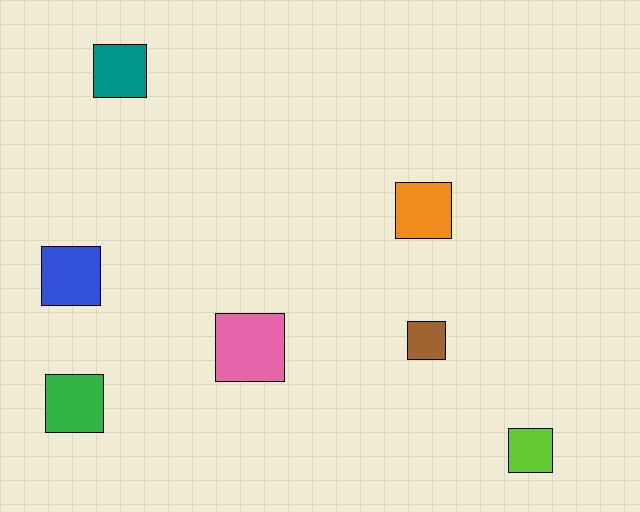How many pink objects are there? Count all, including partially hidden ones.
There is 1 pink object.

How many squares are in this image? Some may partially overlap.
There are 7 squares.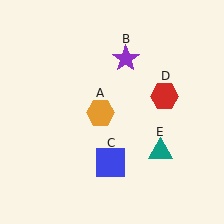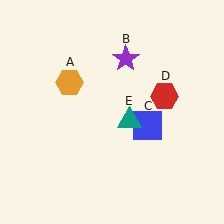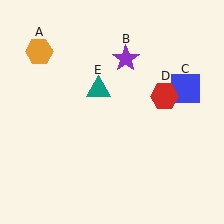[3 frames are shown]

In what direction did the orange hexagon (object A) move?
The orange hexagon (object A) moved up and to the left.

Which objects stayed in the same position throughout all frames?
Purple star (object B) and red hexagon (object D) remained stationary.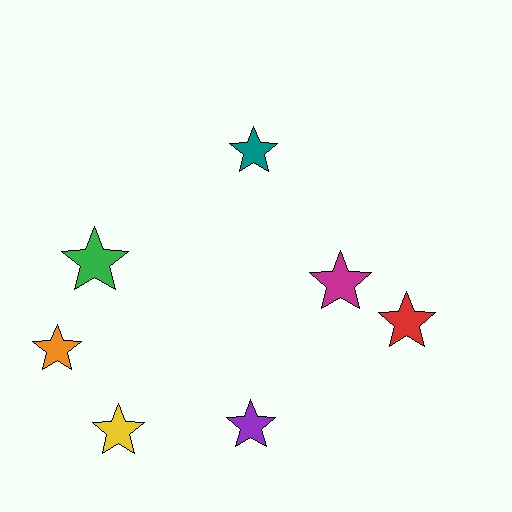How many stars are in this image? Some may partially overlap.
There are 7 stars.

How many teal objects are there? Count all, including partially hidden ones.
There is 1 teal object.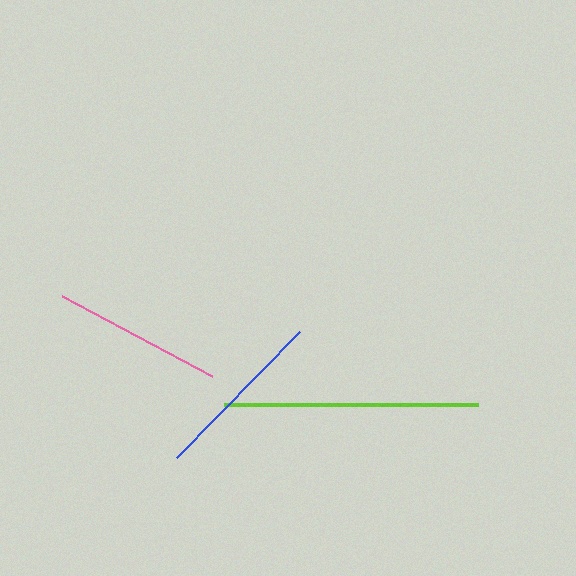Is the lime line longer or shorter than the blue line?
The lime line is longer than the blue line.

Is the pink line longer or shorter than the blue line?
The blue line is longer than the pink line.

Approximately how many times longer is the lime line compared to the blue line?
The lime line is approximately 1.4 times the length of the blue line.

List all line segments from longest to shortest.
From longest to shortest: lime, blue, pink.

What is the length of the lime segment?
The lime segment is approximately 255 pixels long.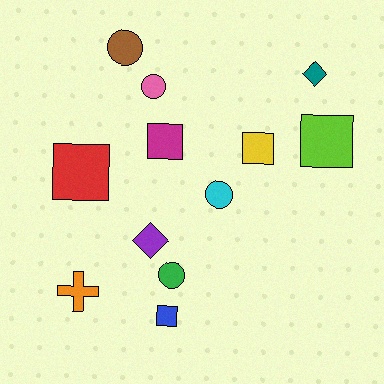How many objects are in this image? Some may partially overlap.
There are 12 objects.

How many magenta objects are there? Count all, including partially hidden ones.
There is 1 magenta object.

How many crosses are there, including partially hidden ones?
There is 1 cross.